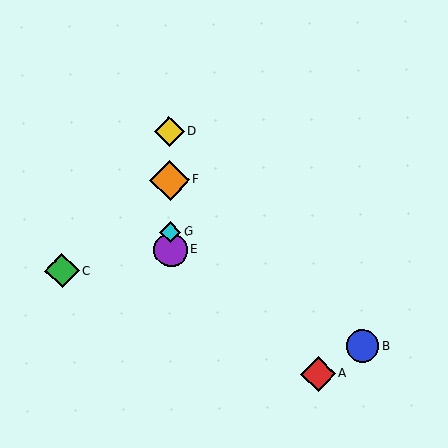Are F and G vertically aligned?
Yes, both are at x≈170.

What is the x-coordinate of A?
Object A is at x≈318.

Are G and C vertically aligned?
No, G is at x≈170 and C is at x≈62.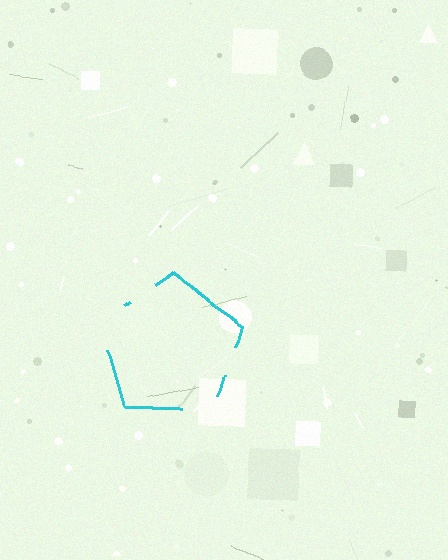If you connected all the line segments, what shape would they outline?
They would outline a pentagon.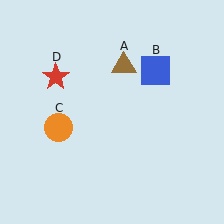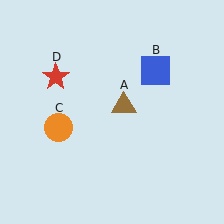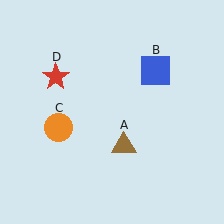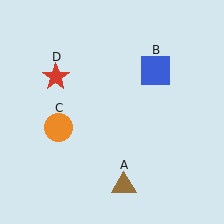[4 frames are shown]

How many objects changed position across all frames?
1 object changed position: brown triangle (object A).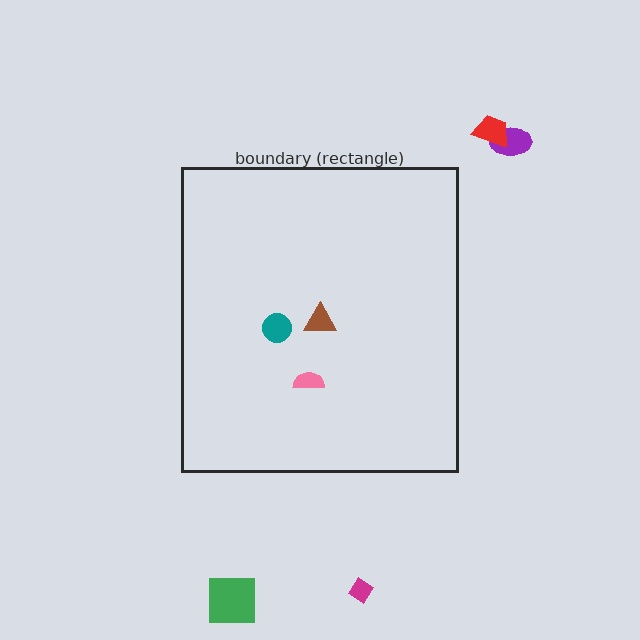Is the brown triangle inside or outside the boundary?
Inside.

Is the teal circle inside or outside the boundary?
Inside.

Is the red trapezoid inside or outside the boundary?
Outside.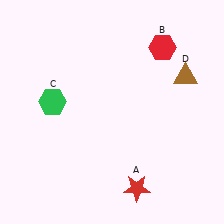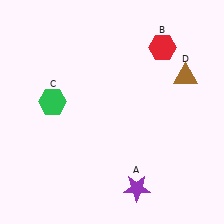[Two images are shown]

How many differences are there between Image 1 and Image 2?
There is 1 difference between the two images.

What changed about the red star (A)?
In Image 1, A is red. In Image 2, it changed to purple.